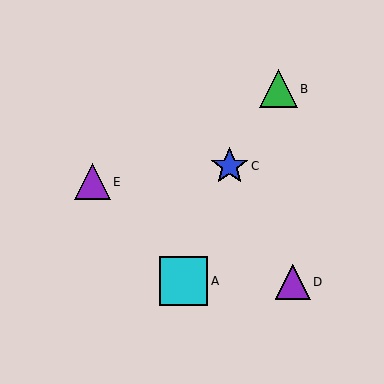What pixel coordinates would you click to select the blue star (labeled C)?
Click at (229, 166) to select the blue star C.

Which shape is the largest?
The cyan square (labeled A) is the largest.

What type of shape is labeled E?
Shape E is a purple triangle.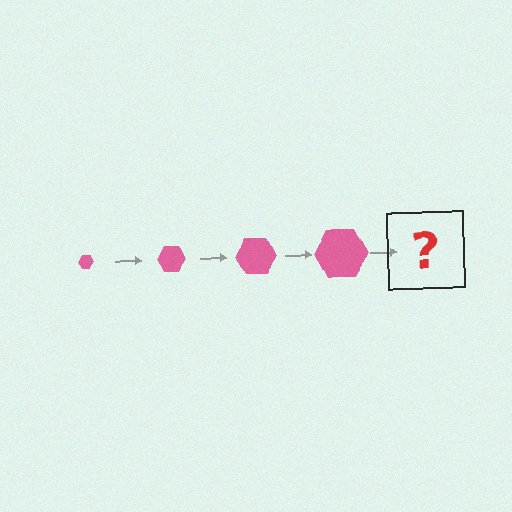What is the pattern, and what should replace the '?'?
The pattern is that the hexagon gets progressively larger each step. The '?' should be a pink hexagon, larger than the previous one.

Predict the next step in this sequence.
The next step is a pink hexagon, larger than the previous one.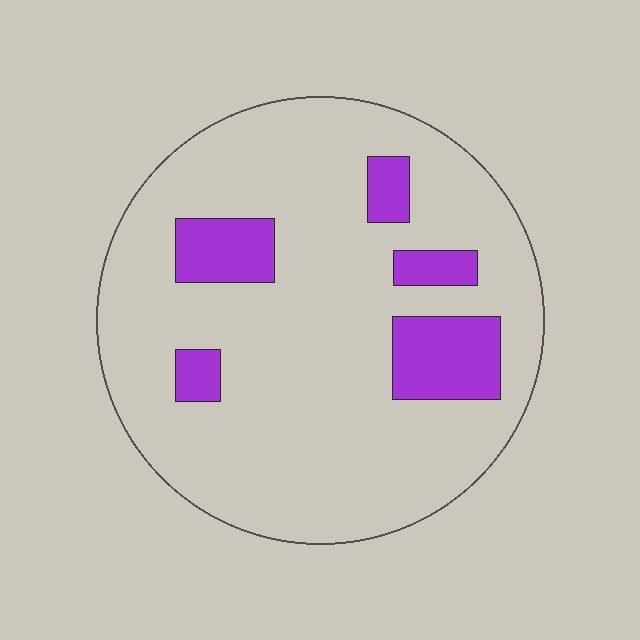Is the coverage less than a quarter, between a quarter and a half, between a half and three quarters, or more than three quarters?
Less than a quarter.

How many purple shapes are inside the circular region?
5.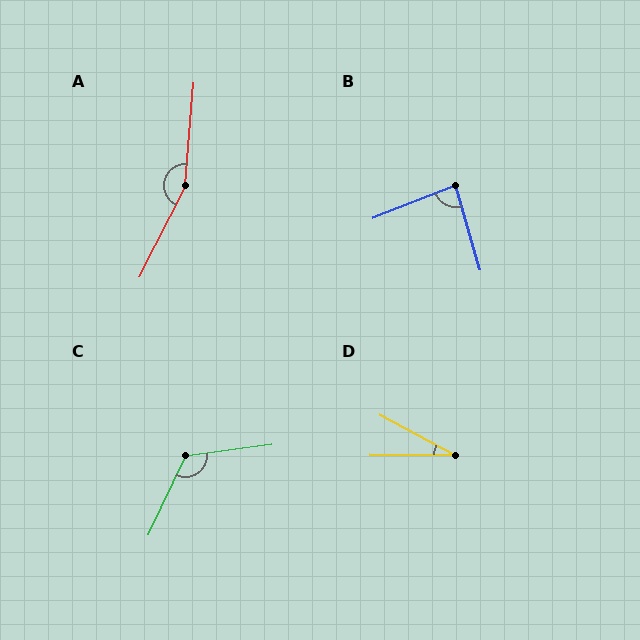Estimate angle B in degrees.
Approximately 85 degrees.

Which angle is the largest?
A, at approximately 158 degrees.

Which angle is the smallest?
D, at approximately 28 degrees.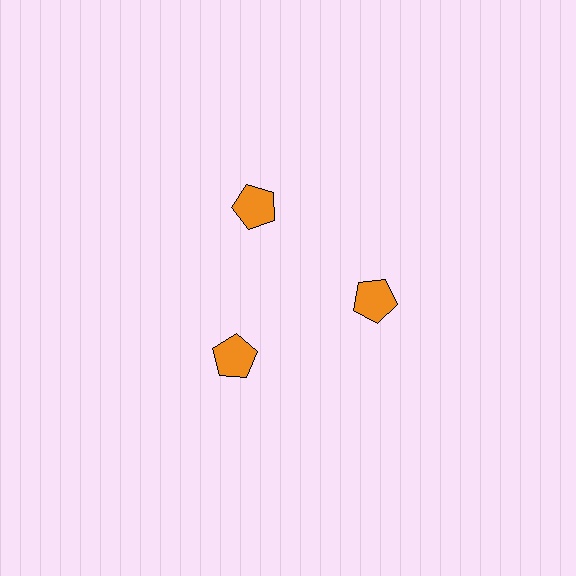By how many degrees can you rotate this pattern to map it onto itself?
The pattern maps onto itself every 120 degrees of rotation.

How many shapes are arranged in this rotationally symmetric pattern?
There are 3 shapes, arranged in 3 groups of 1.